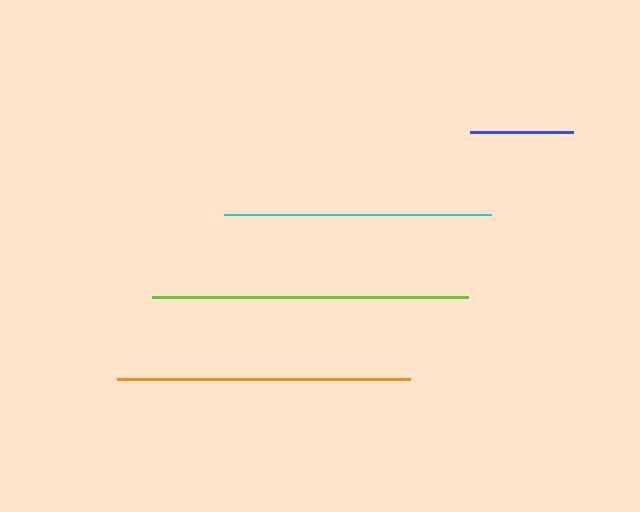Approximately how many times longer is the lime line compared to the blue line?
The lime line is approximately 3.1 times the length of the blue line.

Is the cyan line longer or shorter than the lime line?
The lime line is longer than the cyan line.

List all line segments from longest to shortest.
From longest to shortest: lime, orange, cyan, blue.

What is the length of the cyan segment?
The cyan segment is approximately 266 pixels long.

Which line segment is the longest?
The lime line is the longest at approximately 316 pixels.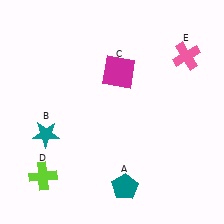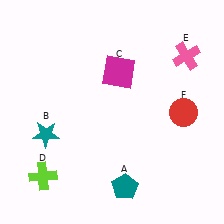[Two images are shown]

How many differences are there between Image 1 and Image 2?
There is 1 difference between the two images.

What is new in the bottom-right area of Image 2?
A red circle (F) was added in the bottom-right area of Image 2.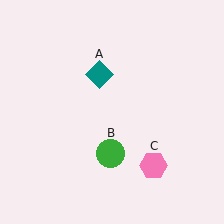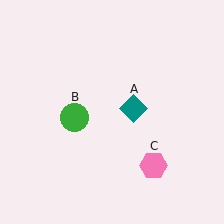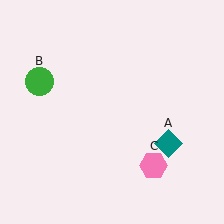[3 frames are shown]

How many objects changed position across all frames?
2 objects changed position: teal diamond (object A), green circle (object B).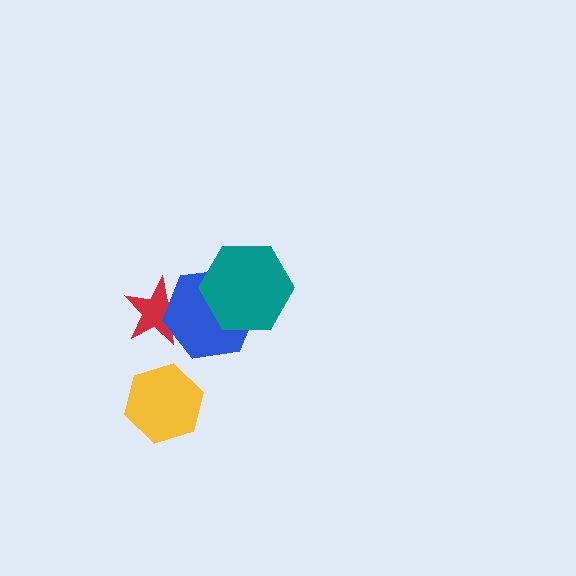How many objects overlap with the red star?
1 object overlaps with the red star.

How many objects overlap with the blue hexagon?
2 objects overlap with the blue hexagon.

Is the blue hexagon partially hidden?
Yes, it is partially covered by another shape.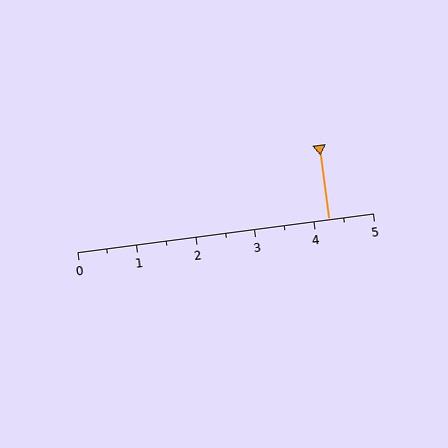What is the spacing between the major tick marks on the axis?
The major ticks are spaced 1 apart.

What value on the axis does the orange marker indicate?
The marker indicates approximately 4.2.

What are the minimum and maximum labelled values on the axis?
The axis runs from 0 to 5.